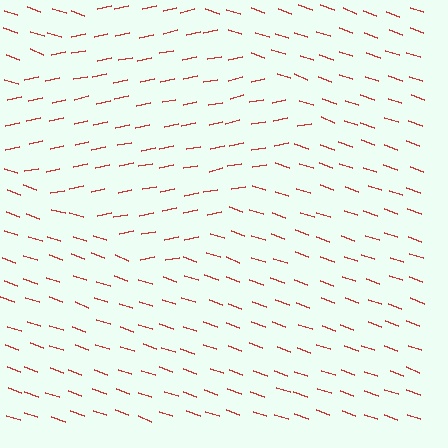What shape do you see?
I see a diamond.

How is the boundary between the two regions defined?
The boundary is defined purely by a change in line orientation (approximately 31 degrees difference). All lines are the same color and thickness.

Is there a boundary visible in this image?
Yes, there is a texture boundary formed by a change in line orientation.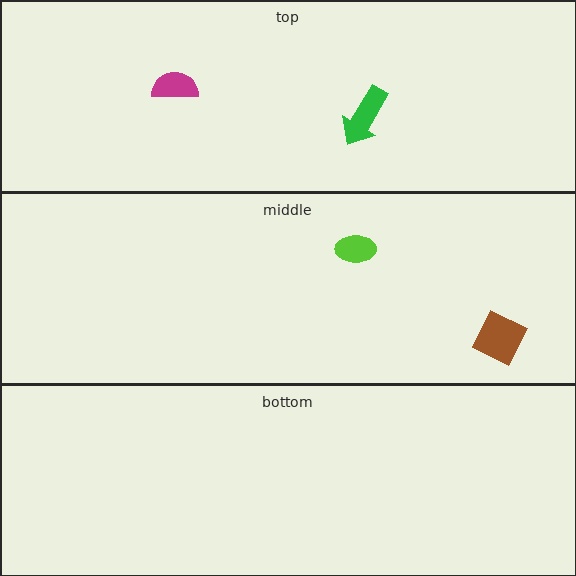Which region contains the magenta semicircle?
The top region.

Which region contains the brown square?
The middle region.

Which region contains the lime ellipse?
The middle region.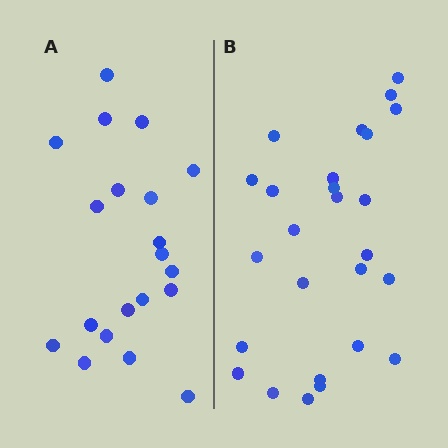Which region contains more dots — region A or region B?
Region B (the right region) has more dots.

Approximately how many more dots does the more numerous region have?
Region B has about 6 more dots than region A.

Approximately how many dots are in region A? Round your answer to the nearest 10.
About 20 dots.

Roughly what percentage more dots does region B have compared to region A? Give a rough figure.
About 30% more.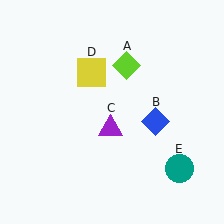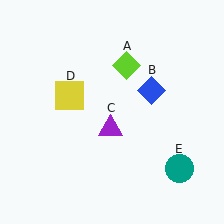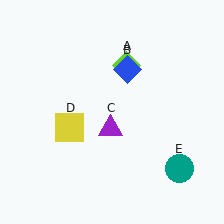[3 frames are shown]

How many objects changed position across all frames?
2 objects changed position: blue diamond (object B), yellow square (object D).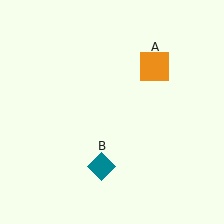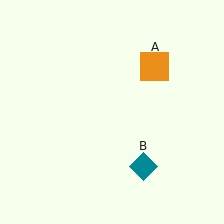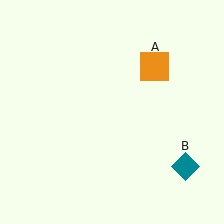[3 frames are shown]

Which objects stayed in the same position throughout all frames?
Orange square (object A) remained stationary.